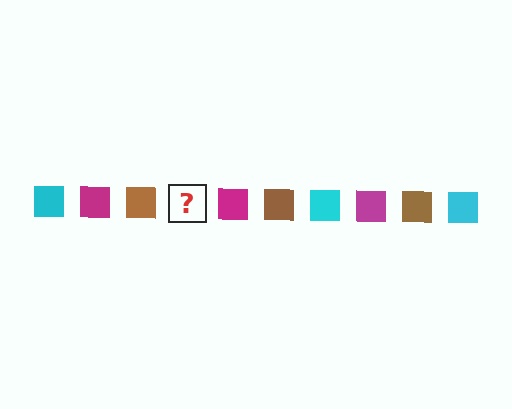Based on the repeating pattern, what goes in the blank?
The blank should be a cyan square.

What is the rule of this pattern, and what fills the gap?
The rule is that the pattern cycles through cyan, magenta, brown squares. The gap should be filled with a cyan square.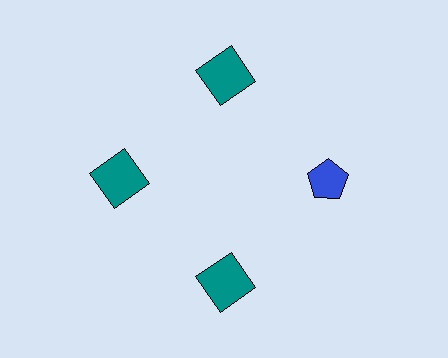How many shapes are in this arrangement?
There are 4 shapes arranged in a ring pattern.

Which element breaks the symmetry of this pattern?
The blue pentagon at roughly the 3 o'clock position breaks the symmetry. All other shapes are teal squares.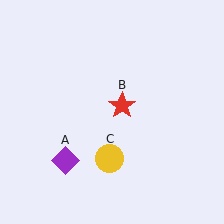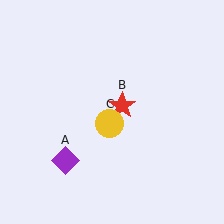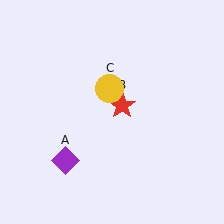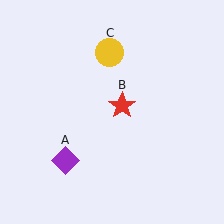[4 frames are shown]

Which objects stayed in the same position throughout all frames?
Purple diamond (object A) and red star (object B) remained stationary.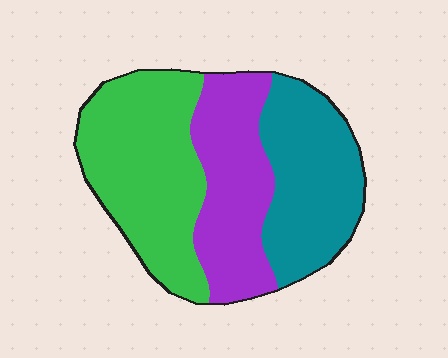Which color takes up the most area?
Green, at roughly 40%.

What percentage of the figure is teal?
Teal covers 31% of the figure.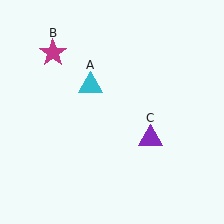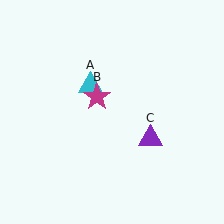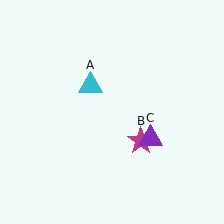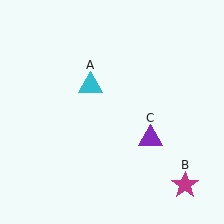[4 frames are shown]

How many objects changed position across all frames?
1 object changed position: magenta star (object B).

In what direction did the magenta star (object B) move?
The magenta star (object B) moved down and to the right.